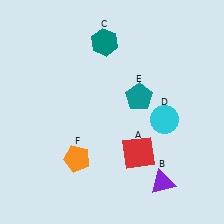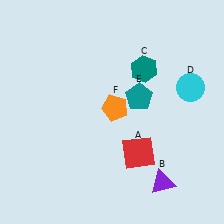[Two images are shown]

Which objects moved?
The objects that moved are: the teal hexagon (C), the cyan circle (D), the orange pentagon (F).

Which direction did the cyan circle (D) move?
The cyan circle (D) moved up.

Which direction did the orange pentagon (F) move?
The orange pentagon (F) moved up.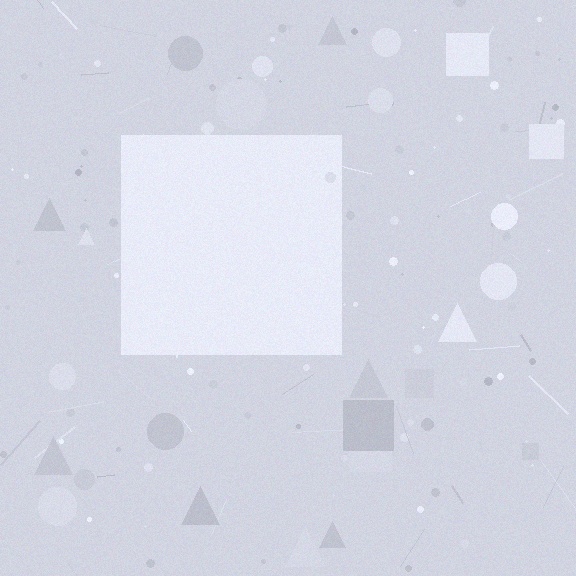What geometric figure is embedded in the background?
A square is embedded in the background.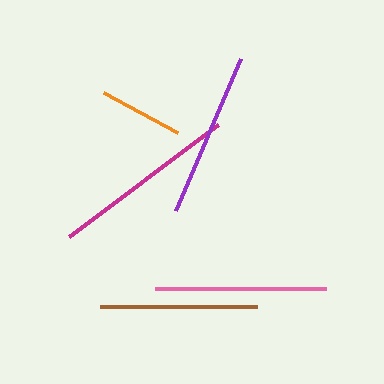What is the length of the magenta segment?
The magenta segment is approximately 186 pixels long.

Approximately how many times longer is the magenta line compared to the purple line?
The magenta line is approximately 1.1 times the length of the purple line.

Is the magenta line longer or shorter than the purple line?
The magenta line is longer than the purple line.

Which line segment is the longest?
The magenta line is the longest at approximately 186 pixels.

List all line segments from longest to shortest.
From longest to shortest: magenta, pink, purple, brown, orange.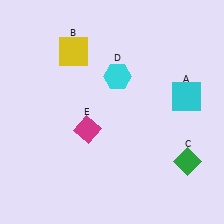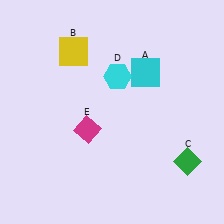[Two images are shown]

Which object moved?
The cyan square (A) moved left.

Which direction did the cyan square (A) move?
The cyan square (A) moved left.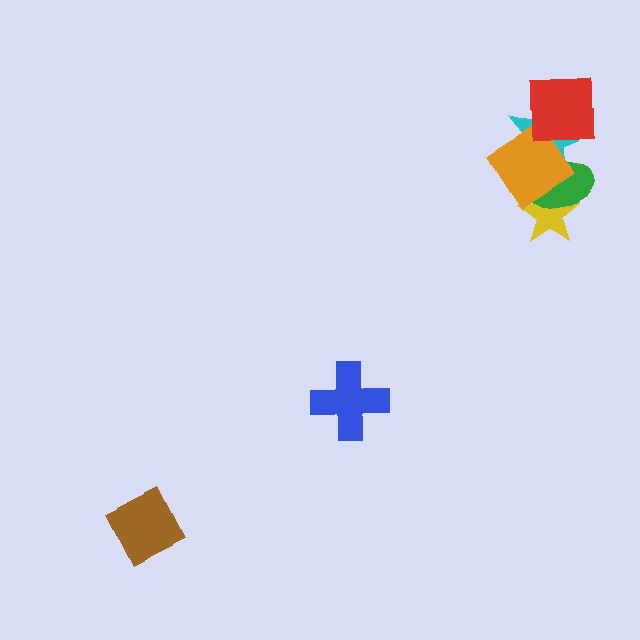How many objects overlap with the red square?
2 objects overlap with the red square.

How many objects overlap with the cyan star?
3 objects overlap with the cyan star.